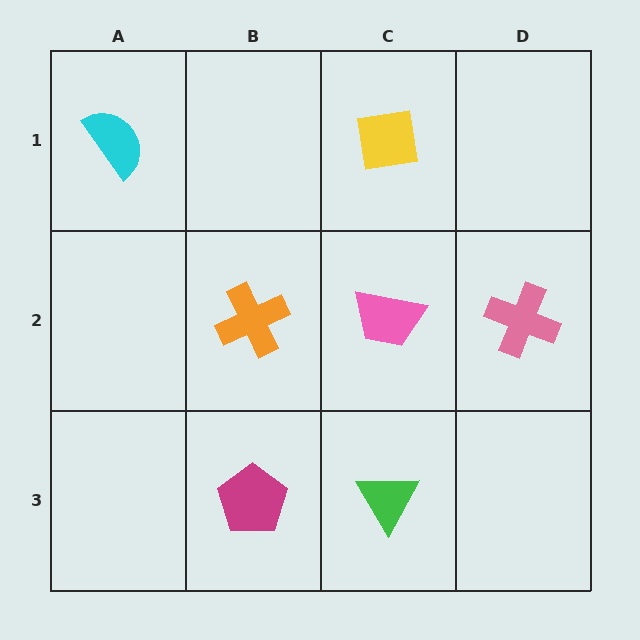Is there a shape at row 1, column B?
No, that cell is empty.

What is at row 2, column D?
A pink cross.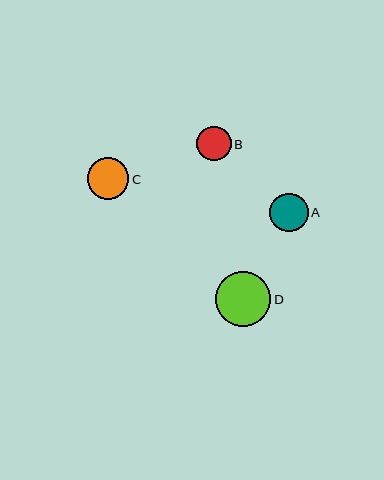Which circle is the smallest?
Circle B is the smallest with a size of approximately 35 pixels.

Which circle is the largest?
Circle D is the largest with a size of approximately 55 pixels.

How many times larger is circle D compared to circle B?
Circle D is approximately 1.6 times the size of circle B.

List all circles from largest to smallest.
From largest to smallest: D, C, A, B.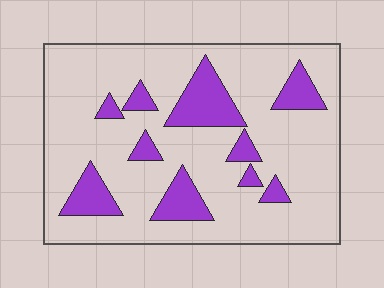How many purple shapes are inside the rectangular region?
10.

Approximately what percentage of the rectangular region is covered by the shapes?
Approximately 20%.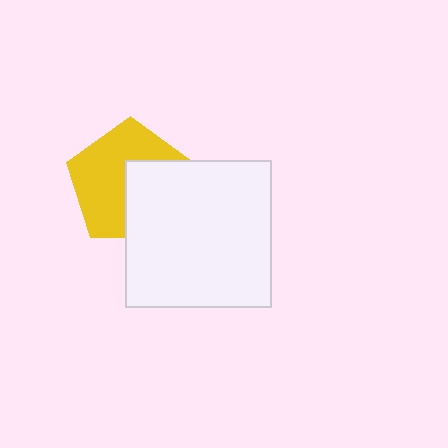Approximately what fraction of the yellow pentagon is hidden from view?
Roughly 41% of the yellow pentagon is hidden behind the white square.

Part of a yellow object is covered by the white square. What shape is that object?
It is a pentagon.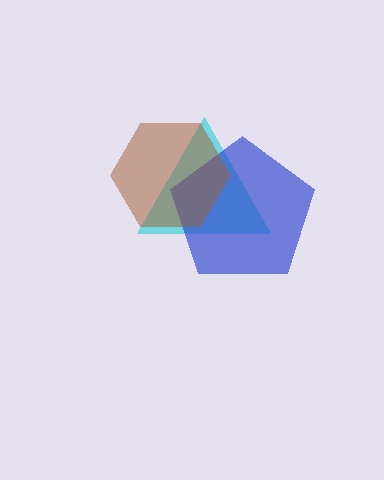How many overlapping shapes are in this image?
There are 3 overlapping shapes in the image.